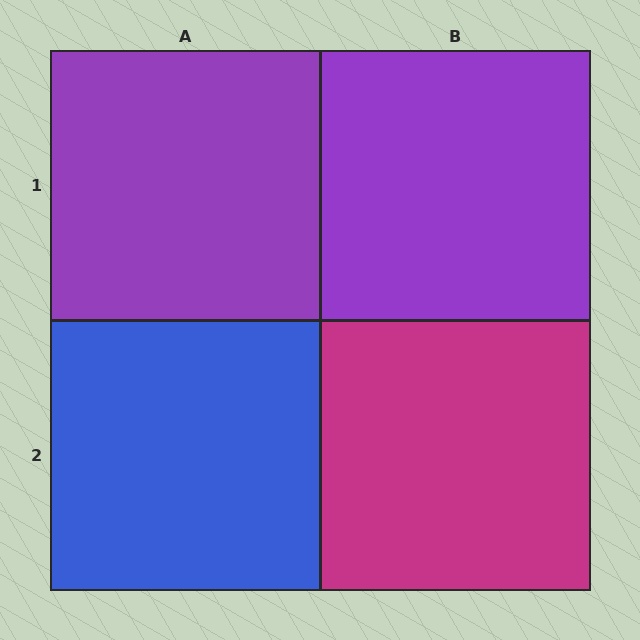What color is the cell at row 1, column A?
Purple.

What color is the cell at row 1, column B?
Purple.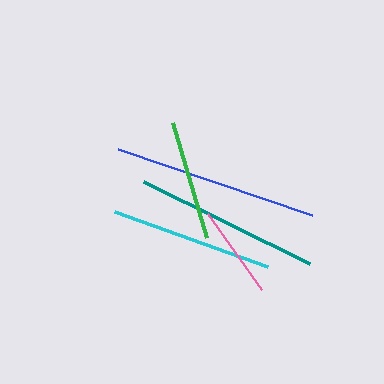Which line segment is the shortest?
The pink line is the shortest at approximately 94 pixels.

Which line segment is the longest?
The blue line is the longest at approximately 205 pixels.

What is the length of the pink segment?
The pink segment is approximately 94 pixels long.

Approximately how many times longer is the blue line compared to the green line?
The blue line is approximately 1.7 times the length of the green line.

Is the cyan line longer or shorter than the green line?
The cyan line is longer than the green line.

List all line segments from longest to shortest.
From longest to shortest: blue, teal, cyan, green, pink.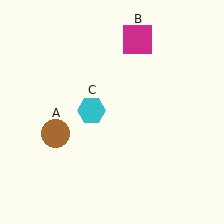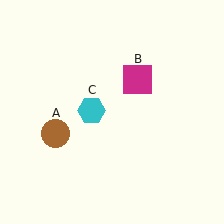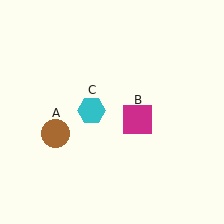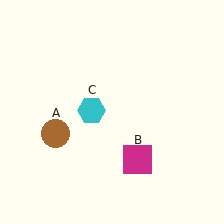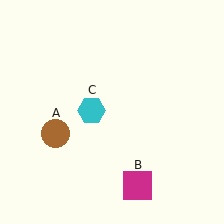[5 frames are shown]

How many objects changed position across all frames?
1 object changed position: magenta square (object B).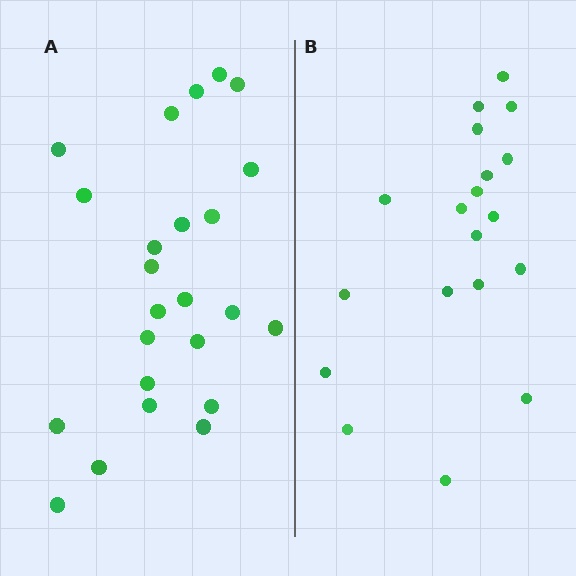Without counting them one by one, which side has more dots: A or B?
Region A (the left region) has more dots.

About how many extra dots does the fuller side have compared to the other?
Region A has about 5 more dots than region B.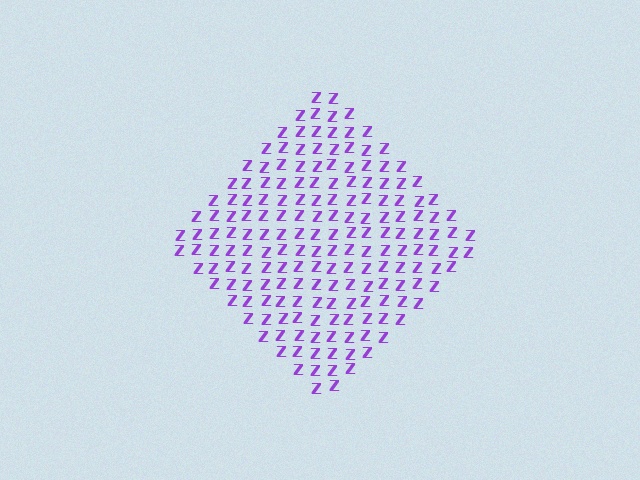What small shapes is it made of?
It is made of small letter Z's.